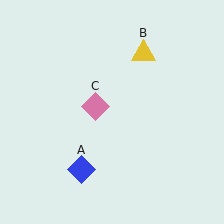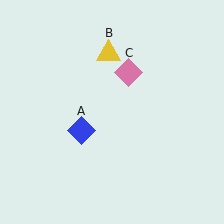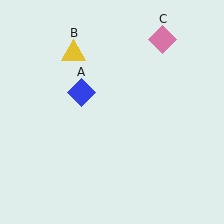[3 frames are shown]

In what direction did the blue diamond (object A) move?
The blue diamond (object A) moved up.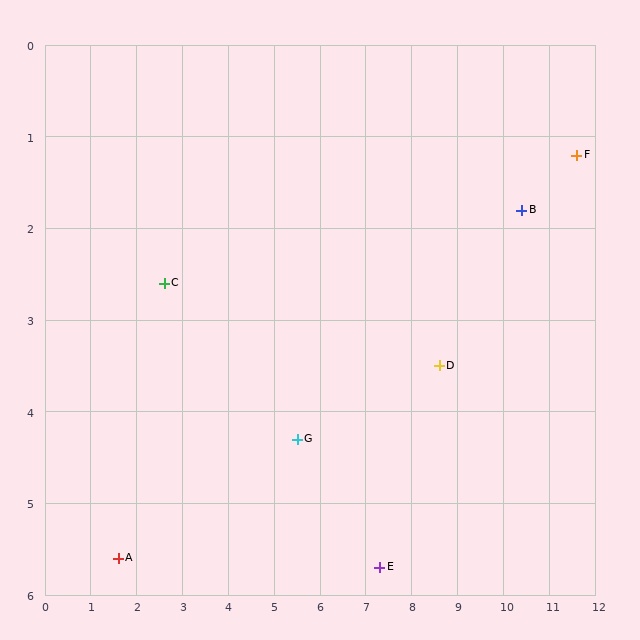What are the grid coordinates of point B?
Point B is at approximately (10.4, 1.8).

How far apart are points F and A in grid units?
Points F and A are about 10.9 grid units apart.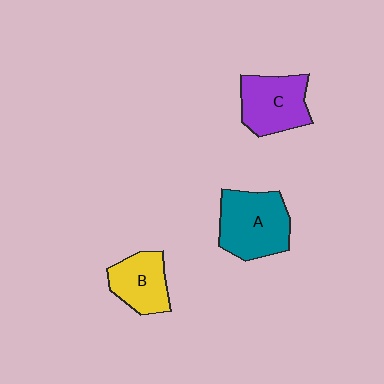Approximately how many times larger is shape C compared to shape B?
Approximately 1.2 times.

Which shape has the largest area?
Shape A (teal).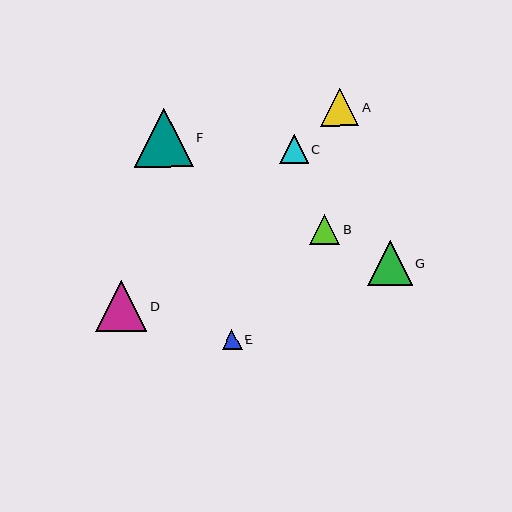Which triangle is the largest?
Triangle F is the largest with a size of approximately 59 pixels.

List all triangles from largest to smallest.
From largest to smallest: F, D, G, A, B, C, E.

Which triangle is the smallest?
Triangle E is the smallest with a size of approximately 20 pixels.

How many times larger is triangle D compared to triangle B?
Triangle D is approximately 1.7 times the size of triangle B.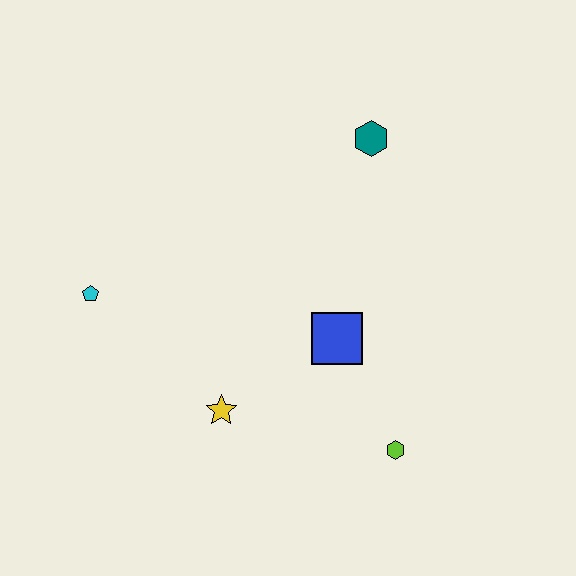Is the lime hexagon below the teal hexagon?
Yes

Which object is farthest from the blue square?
The cyan pentagon is farthest from the blue square.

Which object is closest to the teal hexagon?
The blue square is closest to the teal hexagon.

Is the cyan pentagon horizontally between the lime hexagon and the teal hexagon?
No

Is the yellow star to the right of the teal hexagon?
No